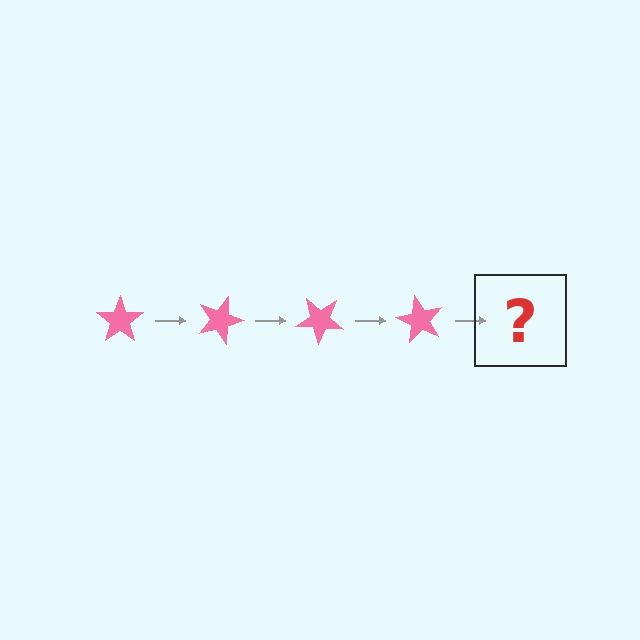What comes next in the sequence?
The next element should be a pink star rotated 80 degrees.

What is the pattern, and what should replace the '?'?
The pattern is that the star rotates 20 degrees each step. The '?' should be a pink star rotated 80 degrees.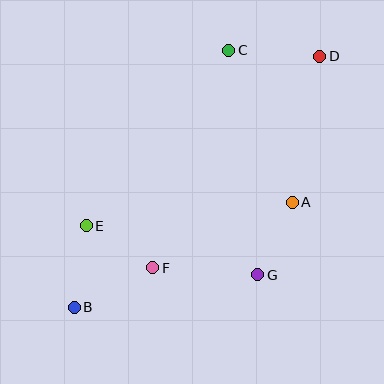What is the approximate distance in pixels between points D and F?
The distance between D and F is approximately 269 pixels.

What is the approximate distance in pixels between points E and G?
The distance between E and G is approximately 178 pixels.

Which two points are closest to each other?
Points E and F are closest to each other.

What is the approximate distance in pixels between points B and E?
The distance between B and E is approximately 82 pixels.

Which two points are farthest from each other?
Points B and D are farthest from each other.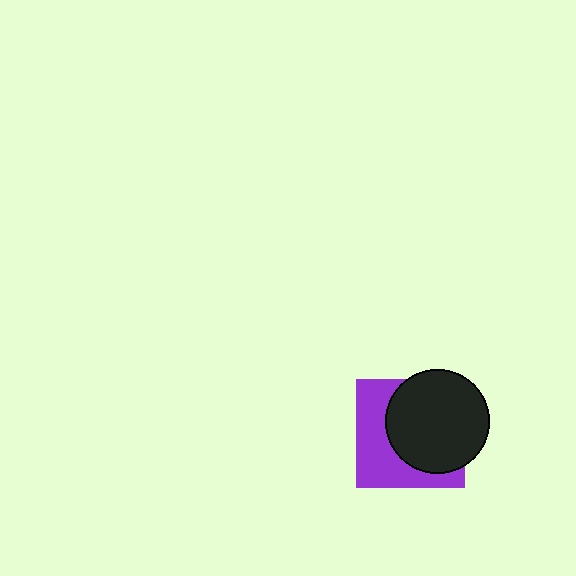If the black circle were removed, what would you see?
You would see the complete purple square.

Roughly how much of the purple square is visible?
A small part of it is visible (roughly 44%).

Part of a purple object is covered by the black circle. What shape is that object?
It is a square.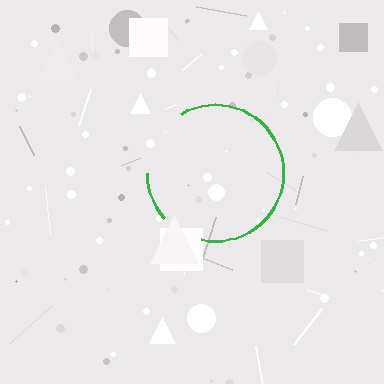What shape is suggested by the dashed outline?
The dashed outline suggests a circle.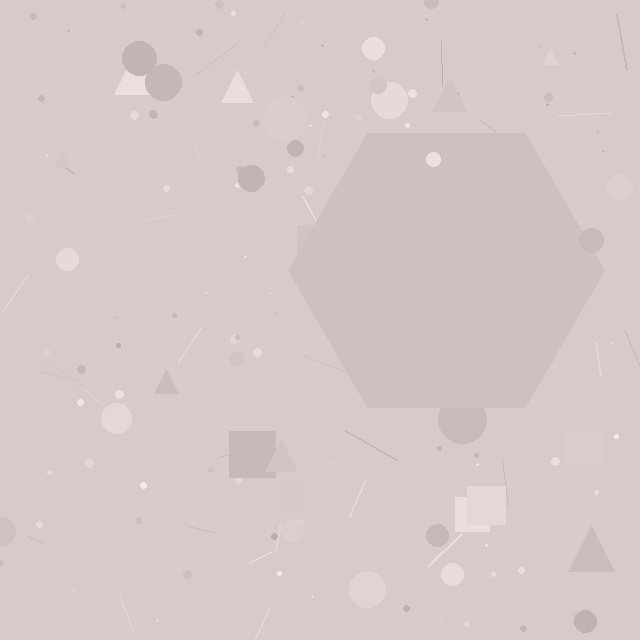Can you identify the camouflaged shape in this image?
The camouflaged shape is a hexagon.